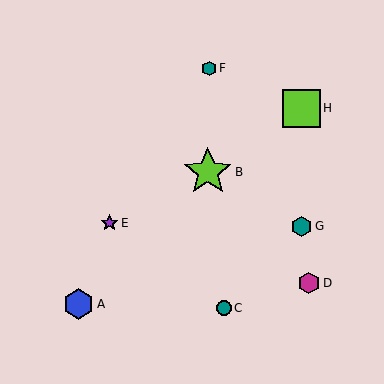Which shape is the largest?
The lime star (labeled B) is the largest.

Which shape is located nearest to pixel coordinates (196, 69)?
The teal hexagon (labeled F) at (209, 69) is nearest to that location.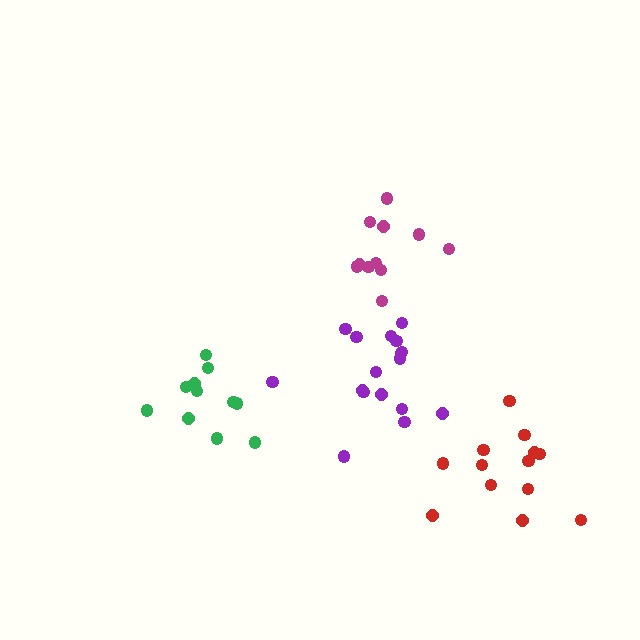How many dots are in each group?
Group 1: 11 dots, Group 2: 17 dots, Group 3: 13 dots, Group 4: 11 dots (52 total).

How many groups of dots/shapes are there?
There are 4 groups.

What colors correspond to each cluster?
The clusters are colored: green, purple, red, magenta.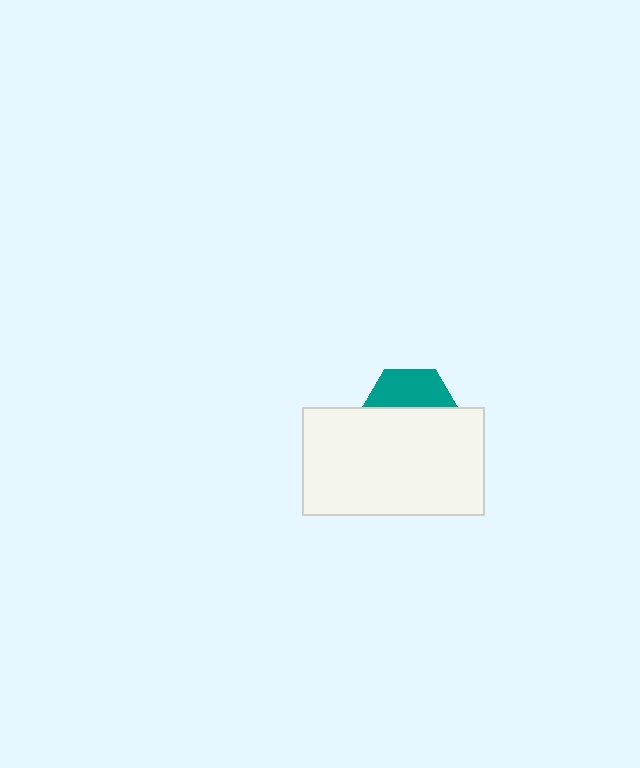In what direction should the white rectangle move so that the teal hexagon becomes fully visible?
The white rectangle should move down. That is the shortest direction to clear the overlap and leave the teal hexagon fully visible.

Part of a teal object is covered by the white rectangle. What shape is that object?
It is a hexagon.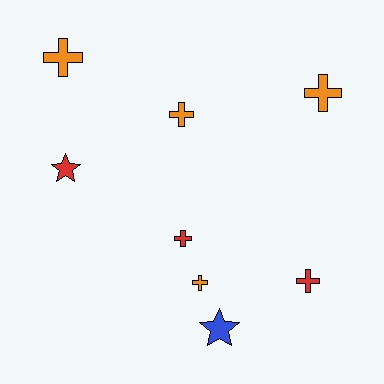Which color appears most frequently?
Orange, with 4 objects.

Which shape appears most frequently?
Cross, with 6 objects.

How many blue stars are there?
There is 1 blue star.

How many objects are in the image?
There are 8 objects.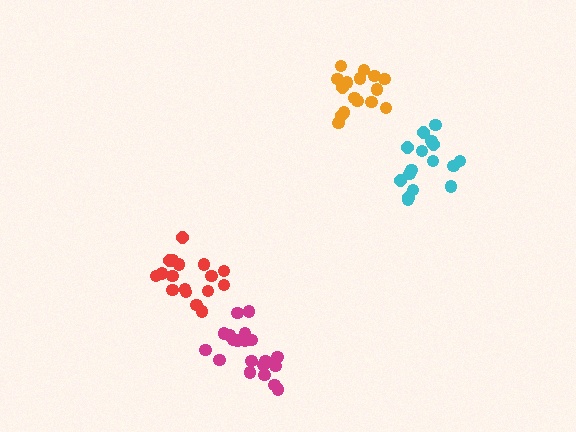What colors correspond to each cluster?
The clusters are colored: cyan, magenta, orange, red.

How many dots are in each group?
Group 1: 16 dots, Group 2: 20 dots, Group 3: 16 dots, Group 4: 17 dots (69 total).